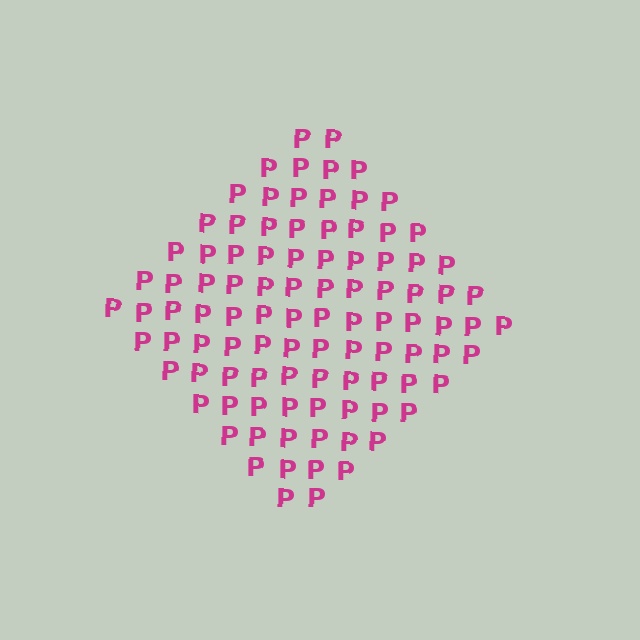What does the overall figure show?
The overall figure shows a diamond.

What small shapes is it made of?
It is made of small letter P's.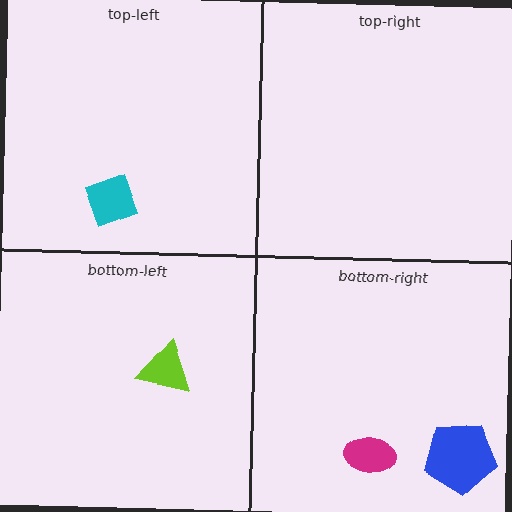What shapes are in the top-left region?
The cyan diamond.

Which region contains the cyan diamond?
The top-left region.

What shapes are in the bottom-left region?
The lime triangle.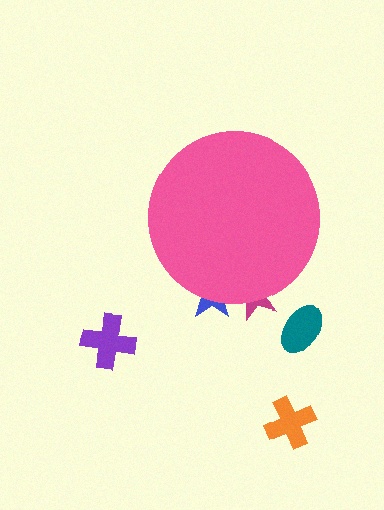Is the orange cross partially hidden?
No, the orange cross is fully visible.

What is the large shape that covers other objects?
A pink circle.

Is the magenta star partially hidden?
Yes, the magenta star is partially hidden behind the pink circle.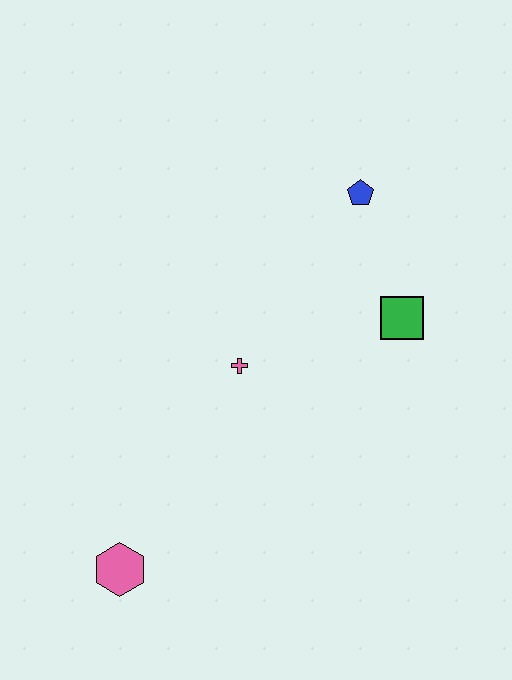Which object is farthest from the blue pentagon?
The pink hexagon is farthest from the blue pentagon.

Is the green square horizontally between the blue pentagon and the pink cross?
No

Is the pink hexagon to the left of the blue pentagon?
Yes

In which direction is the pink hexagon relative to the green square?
The pink hexagon is to the left of the green square.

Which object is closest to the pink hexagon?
The pink cross is closest to the pink hexagon.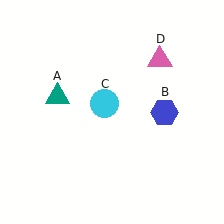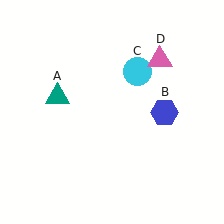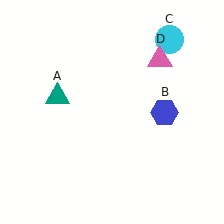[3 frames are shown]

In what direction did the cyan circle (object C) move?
The cyan circle (object C) moved up and to the right.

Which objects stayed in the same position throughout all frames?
Teal triangle (object A) and blue hexagon (object B) and pink triangle (object D) remained stationary.